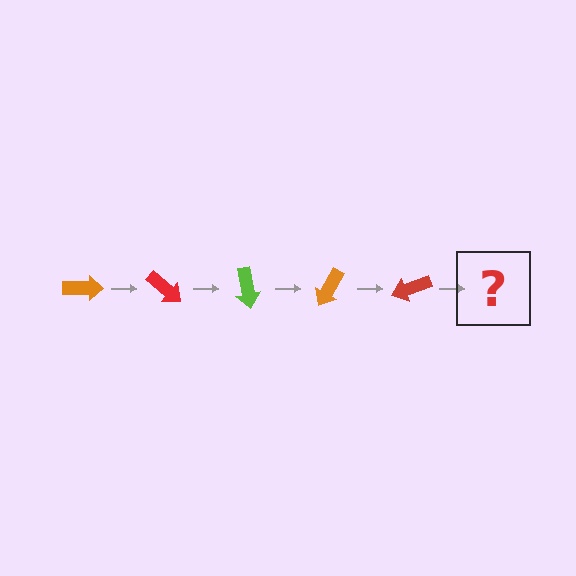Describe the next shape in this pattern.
It should be a lime arrow, rotated 200 degrees from the start.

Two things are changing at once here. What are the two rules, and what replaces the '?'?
The two rules are that it rotates 40 degrees each step and the color cycles through orange, red, and lime. The '?' should be a lime arrow, rotated 200 degrees from the start.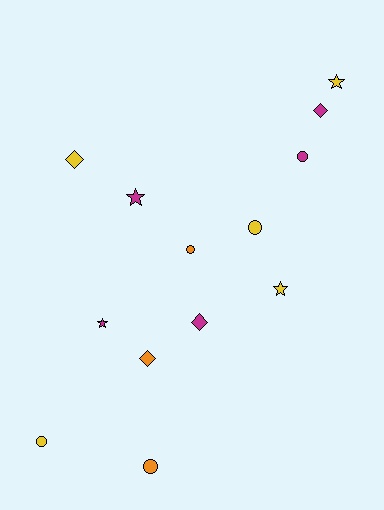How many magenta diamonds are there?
There are 2 magenta diamonds.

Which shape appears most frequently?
Circle, with 5 objects.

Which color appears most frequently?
Yellow, with 5 objects.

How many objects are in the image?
There are 13 objects.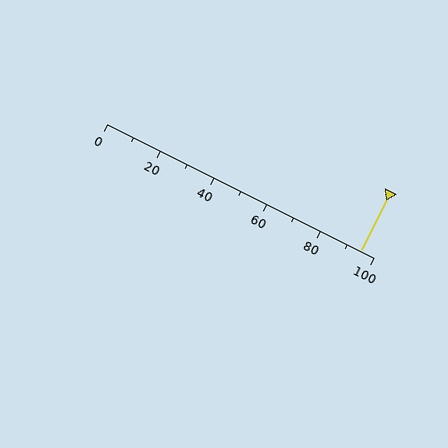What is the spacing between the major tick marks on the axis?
The major ticks are spaced 20 apart.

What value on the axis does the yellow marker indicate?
The marker indicates approximately 95.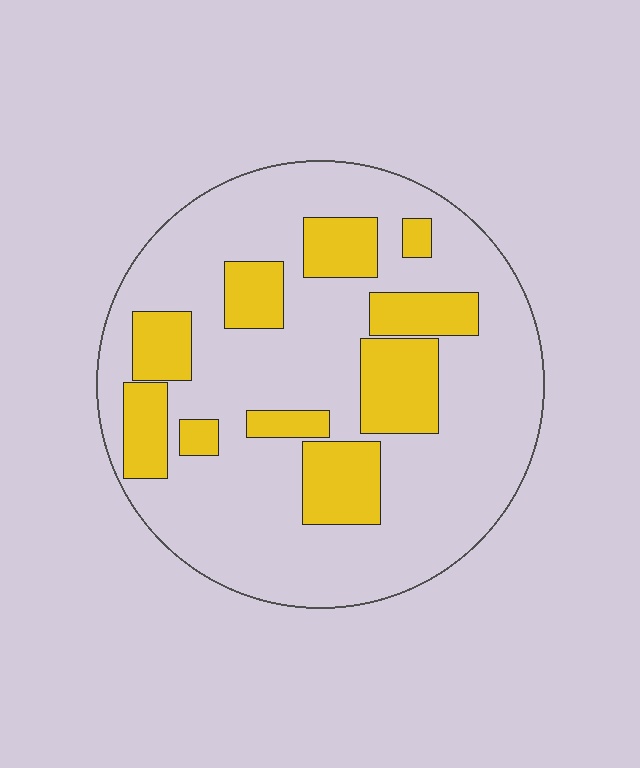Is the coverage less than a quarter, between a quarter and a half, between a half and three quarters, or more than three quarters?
Between a quarter and a half.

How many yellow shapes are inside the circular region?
10.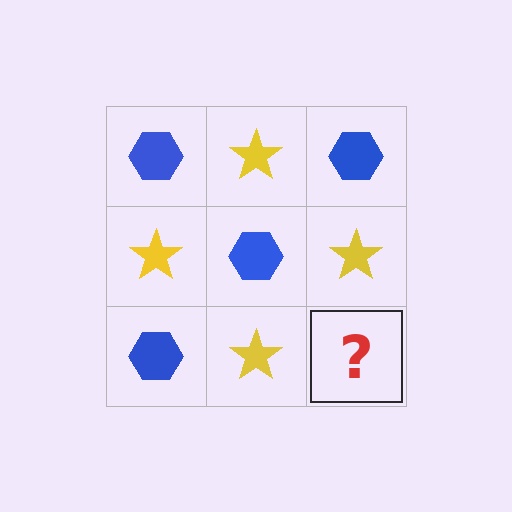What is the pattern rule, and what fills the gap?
The rule is that it alternates blue hexagon and yellow star in a checkerboard pattern. The gap should be filled with a blue hexagon.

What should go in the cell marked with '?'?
The missing cell should contain a blue hexagon.